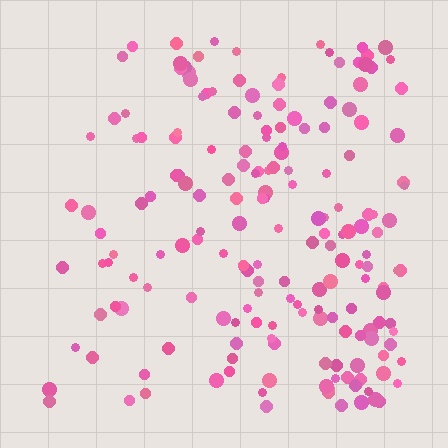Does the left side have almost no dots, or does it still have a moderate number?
Still a moderate number, just noticeably fewer than the right.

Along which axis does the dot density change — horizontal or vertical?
Horizontal.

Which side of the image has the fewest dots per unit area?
The left.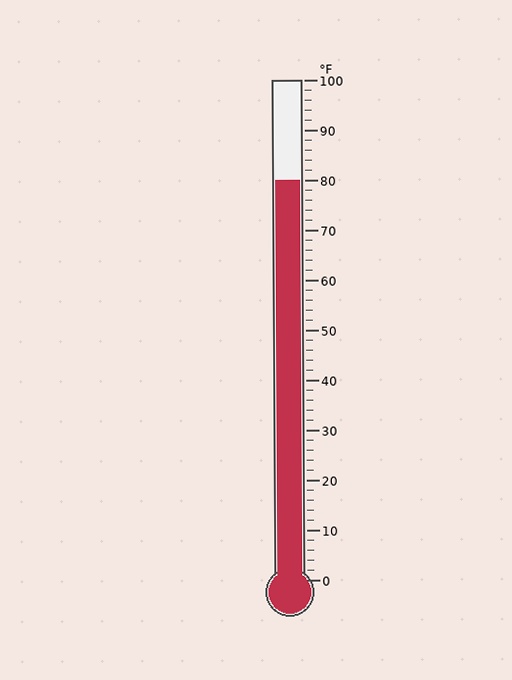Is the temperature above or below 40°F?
The temperature is above 40°F.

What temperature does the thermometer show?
The thermometer shows approximately 80°F.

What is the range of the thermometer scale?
The thermometer scale ranges from 0°F to 100°F.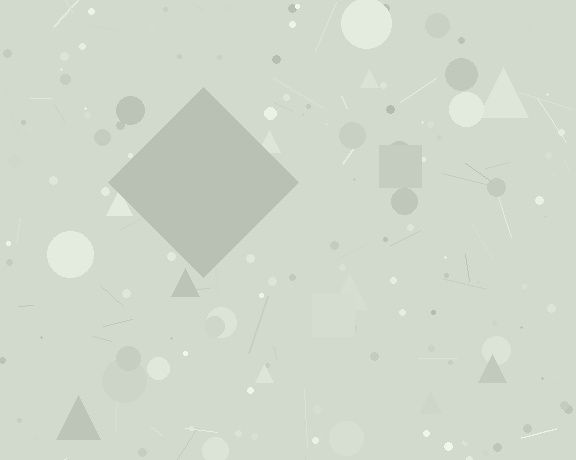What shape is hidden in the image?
A diamond is hidden in the image.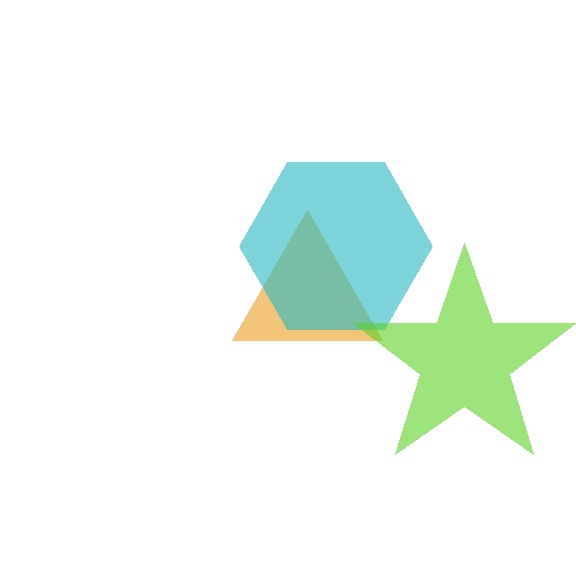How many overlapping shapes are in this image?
There are 3 overlapping shapes in the image.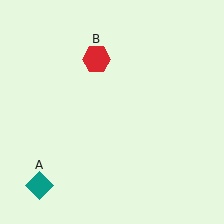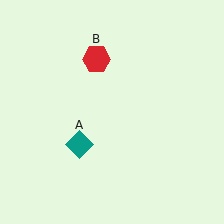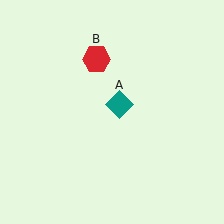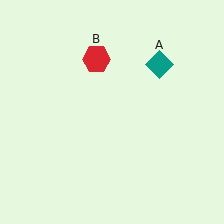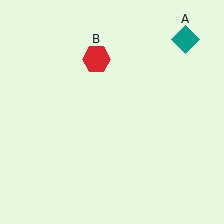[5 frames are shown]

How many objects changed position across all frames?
1 object changed position: teal diamond (object A).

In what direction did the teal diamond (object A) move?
The teal diamond (object A) moved up and to the right.